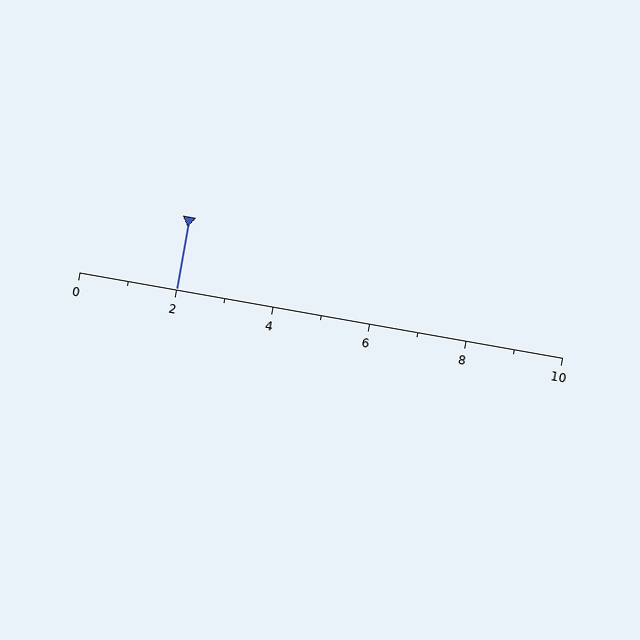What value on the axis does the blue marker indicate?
The marker indicates approximately 2.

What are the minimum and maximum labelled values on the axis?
The axis runs from 0 to 10.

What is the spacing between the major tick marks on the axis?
The major ticks are spaced 2 apart.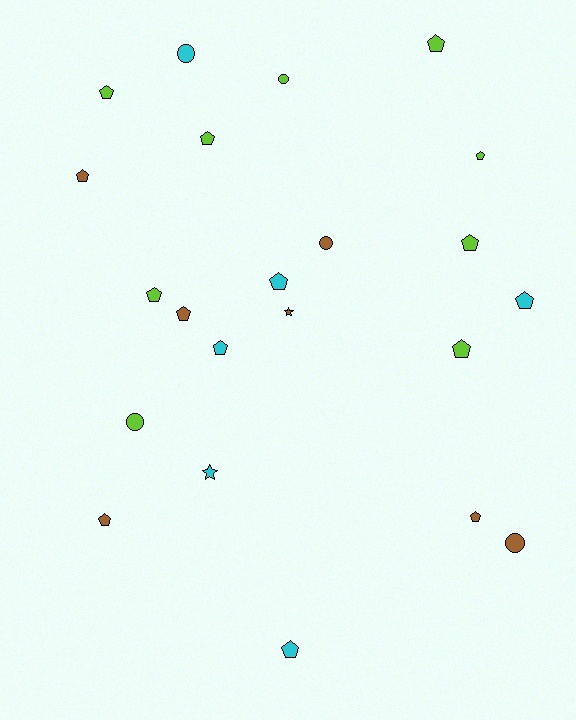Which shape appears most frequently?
Pentagon, with 15 objects.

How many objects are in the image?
There are 22 objects.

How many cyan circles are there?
There is 1 cyan circle.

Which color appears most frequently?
Lime, with 9 objects.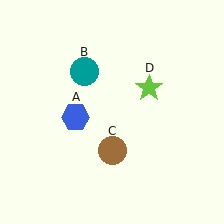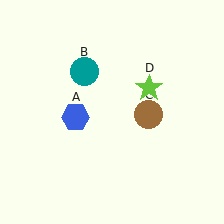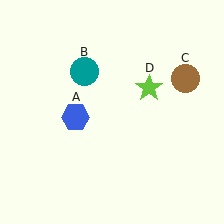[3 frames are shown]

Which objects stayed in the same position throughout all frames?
Blue hexagon (object A) and teal circle (object B) and lime star (object D) remained stationary.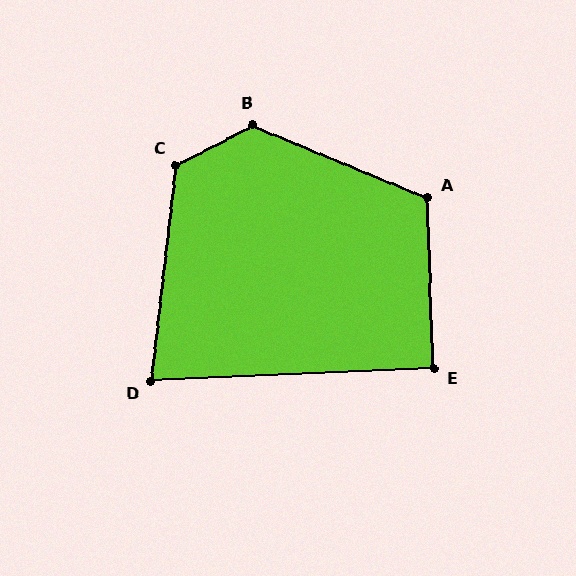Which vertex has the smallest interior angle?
D, at approximately 81 degrees.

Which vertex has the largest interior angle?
B, at approximately 130 degrees.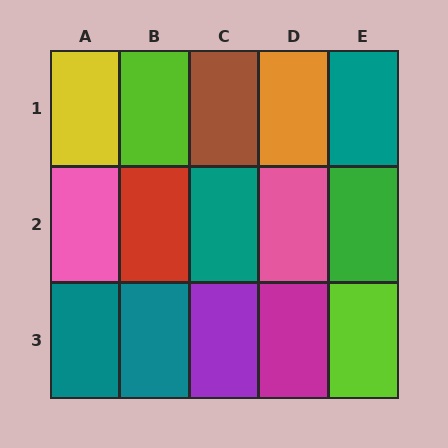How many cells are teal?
4 cells are teal.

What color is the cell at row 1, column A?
Yellow.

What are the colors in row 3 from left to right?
Teal, teal, purple, magenta, lime.